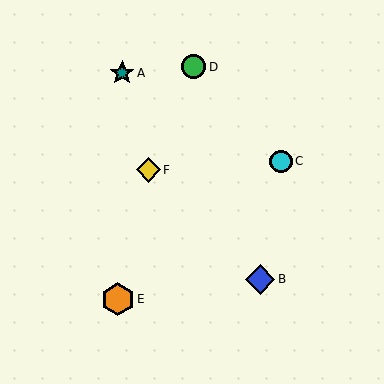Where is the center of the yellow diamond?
The center of the yellow diamond is at (148, 170).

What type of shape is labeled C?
Shape C is a cyan circle.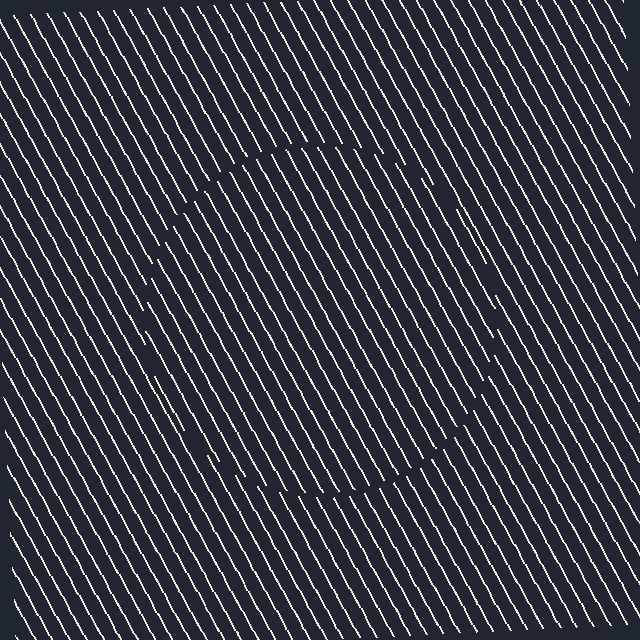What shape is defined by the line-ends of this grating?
An illusory circle. The interior of the shape contains the same grating, shifted by half a period — the contour is defined by the phase discontinuity where line-ends from the inner and outer gratings abut.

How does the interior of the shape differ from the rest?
The interior of the shape contains the same grating, shifted by half a period — the contour is defined by the phase discontinuity where line-ends from the inner and outer gratings abut.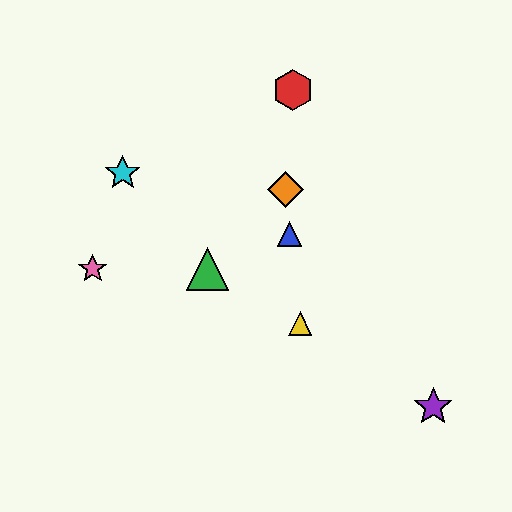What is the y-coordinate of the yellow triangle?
The yellow triangle is at y≈323.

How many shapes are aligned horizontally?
2 shapes (the green triangle, the pink star) are aligned horizontally.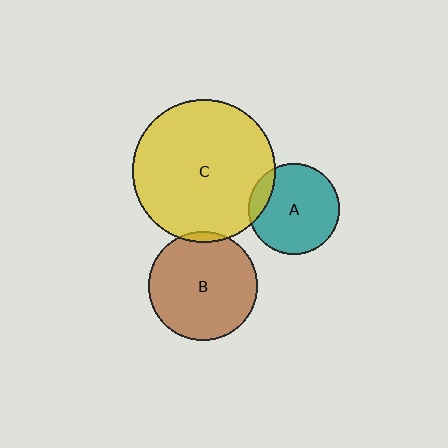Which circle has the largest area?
Circle C (yellow).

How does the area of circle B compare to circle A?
Approximately 1.4 times.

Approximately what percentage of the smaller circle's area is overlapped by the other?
Approximately 5%.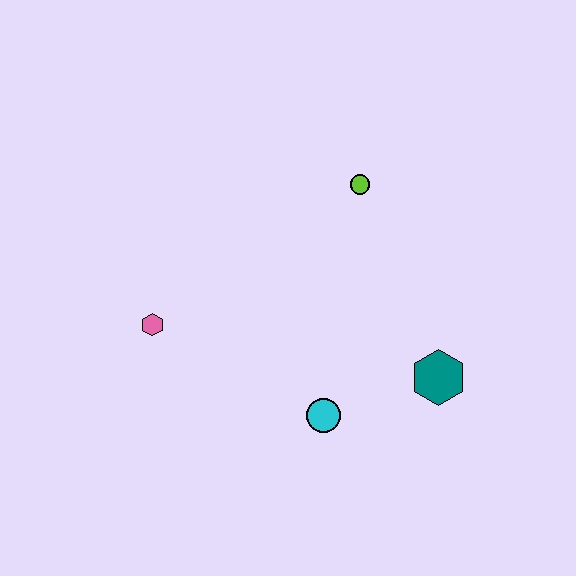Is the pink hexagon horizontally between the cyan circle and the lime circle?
No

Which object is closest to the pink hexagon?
The cyan circle is closest to the pink hexagon.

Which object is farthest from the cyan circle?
The lime circle is farthest from the cyan circle.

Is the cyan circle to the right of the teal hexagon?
No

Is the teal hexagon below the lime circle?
Yes